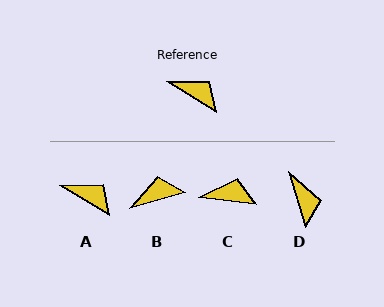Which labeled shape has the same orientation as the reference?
A.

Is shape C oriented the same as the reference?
No, it is off by about 25 degrees.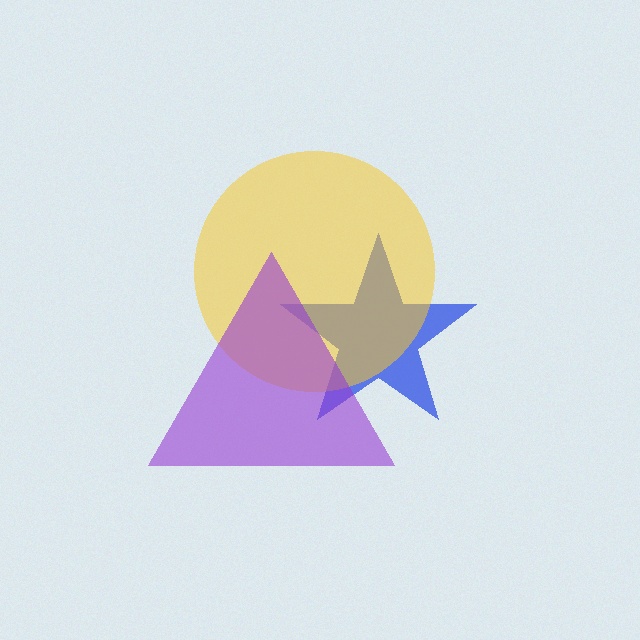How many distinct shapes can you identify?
There are 3 distinct shapes: a blue star, a yellow circle, a purple triangle.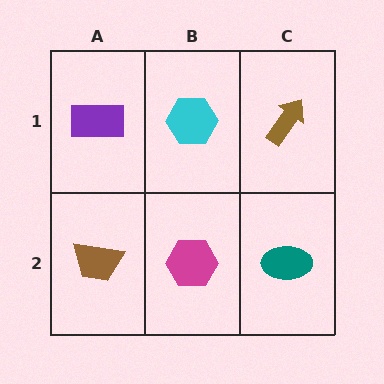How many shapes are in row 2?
3 shapes.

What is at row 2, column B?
A magenta hexagon.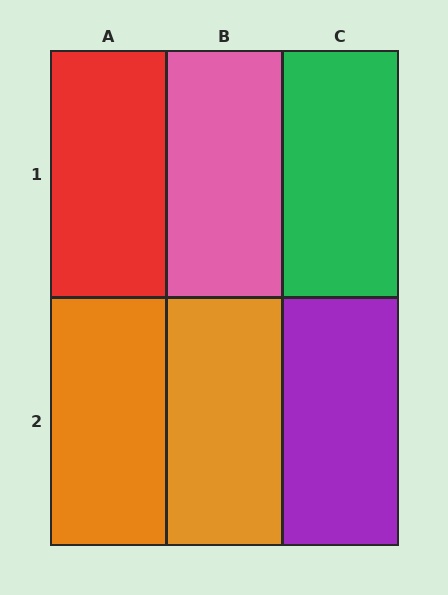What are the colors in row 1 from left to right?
Red, pink, green.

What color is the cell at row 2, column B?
Orange.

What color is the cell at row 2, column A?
Orange.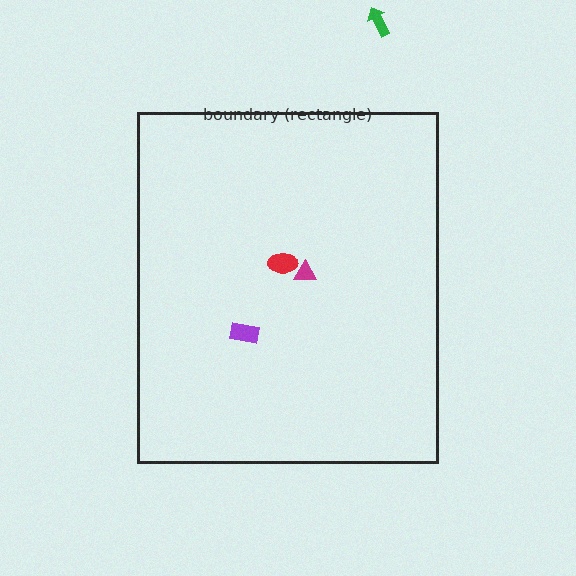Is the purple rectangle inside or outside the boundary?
Inside.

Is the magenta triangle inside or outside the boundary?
Inside.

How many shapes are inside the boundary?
3 inside, 1 outside.